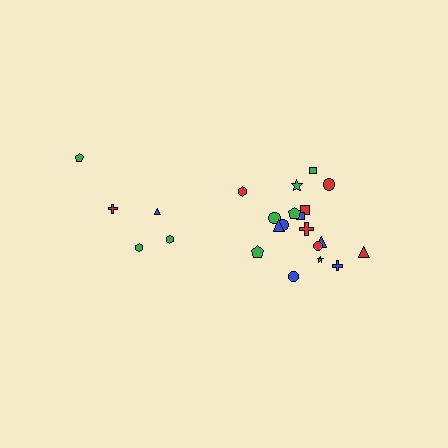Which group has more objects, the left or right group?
The right group.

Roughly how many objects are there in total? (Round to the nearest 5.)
Roughly 25 objects in total.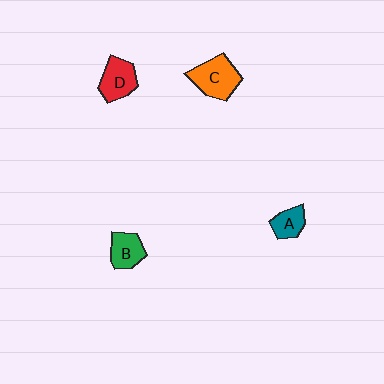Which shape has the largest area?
Shape C (orange).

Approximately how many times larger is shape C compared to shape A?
Approximately 1.8 times.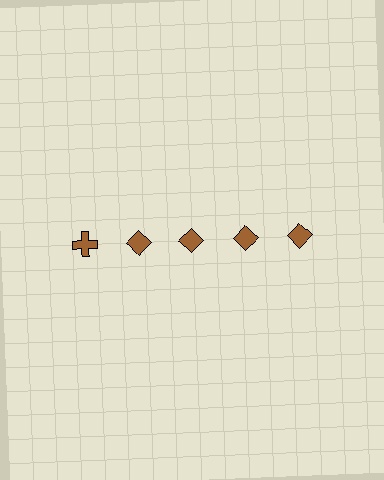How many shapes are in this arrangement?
There are 5 shapes arranged in a grid pattern.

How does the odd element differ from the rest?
It has a different shape: cross instead of diamond.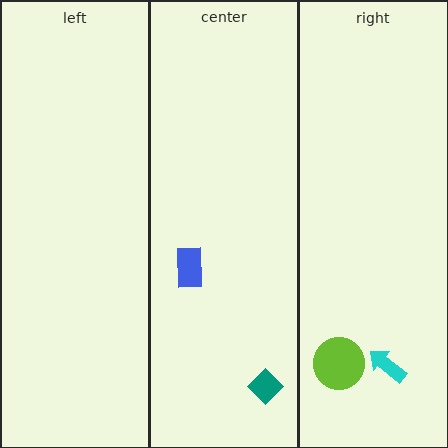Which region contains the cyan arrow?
The right region.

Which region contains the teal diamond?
The center region.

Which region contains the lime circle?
The right region.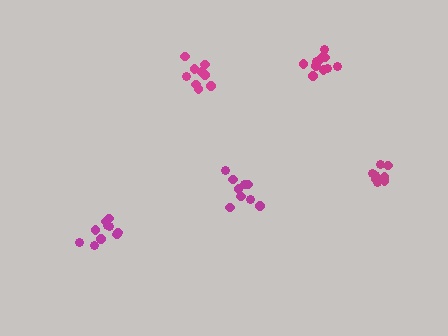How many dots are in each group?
Group 1: 9 dots, Group 2: 11 dots, Group 3: 9 dots, Group 4: 8 dots, Group 5: 11 dots (48 total).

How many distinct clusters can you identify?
There are 5 distinct clusters.